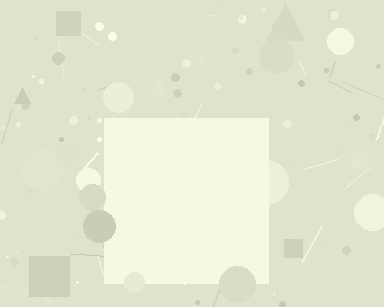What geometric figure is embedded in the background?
A square is embedded in the background.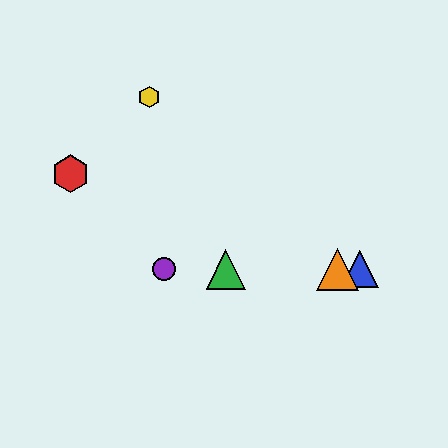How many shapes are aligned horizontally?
4 shapes (the blue triangle, the green triangle, the purple circle, the orange triangle) are aligned horizontally.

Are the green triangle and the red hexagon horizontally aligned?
No, the green triangle is at y≈269 and the red hexagon is at y≈174.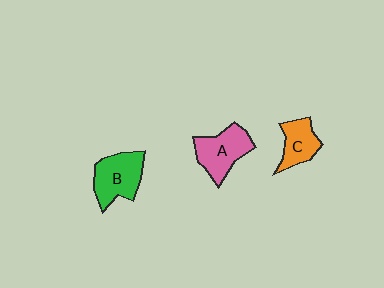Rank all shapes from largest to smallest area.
From largest to smallest: B (green), A (pink), C (orange).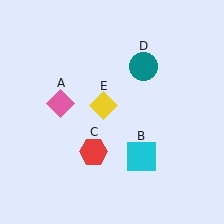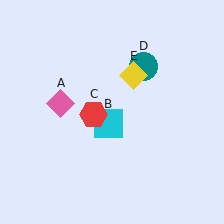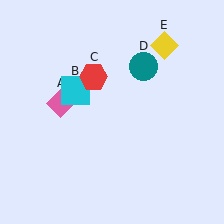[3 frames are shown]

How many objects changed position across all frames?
3 objects changed position: cyan square (object B), red hexagon (object C), yellow diamond (object E).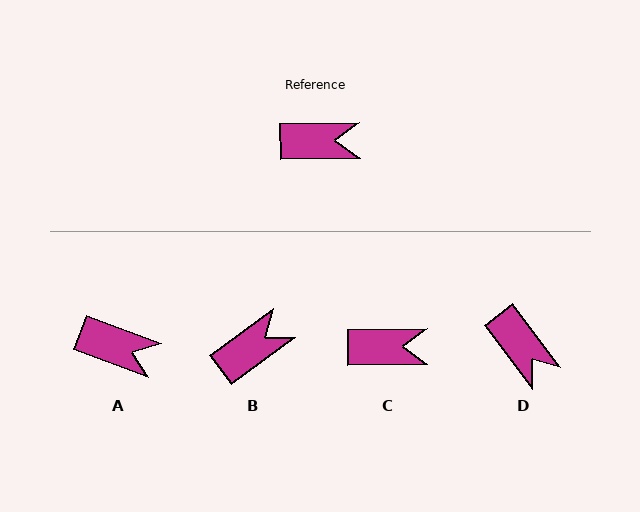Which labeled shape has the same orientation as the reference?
C.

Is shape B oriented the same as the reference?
No, it is off by about 36 degrees.